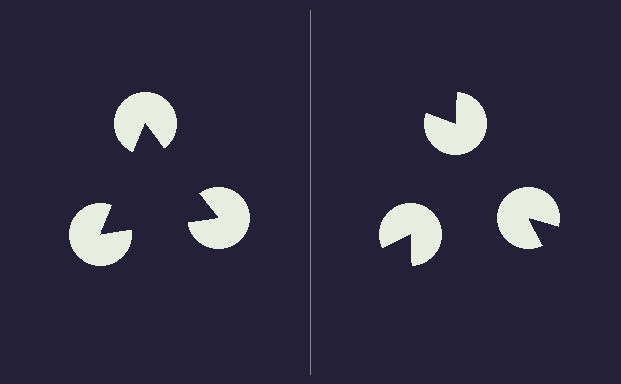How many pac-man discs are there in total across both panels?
6 — 3 on each side.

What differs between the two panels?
The pac-man discs are positioned identically on both sides; only the wedge orientations differ. On the left they align to a triangle; on the right they are misaligned.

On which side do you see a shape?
An illusory triangle appears on the left side. On the right side the wedge cuts are rotated, so no coherent shape forms.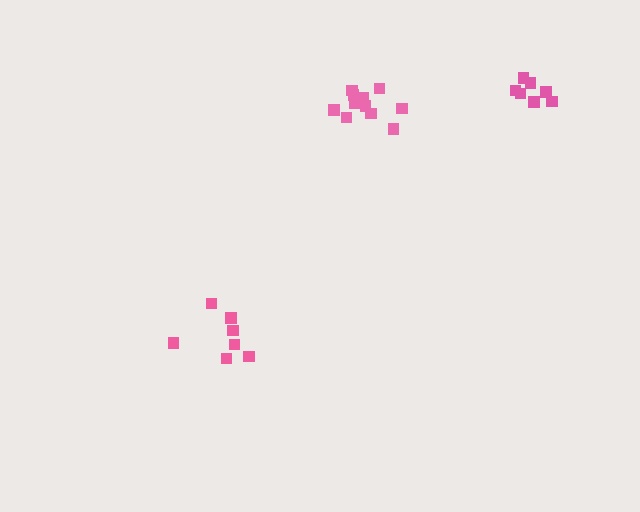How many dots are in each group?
Group 1: 7 dots, Group 2: 7 dots, Group 3: 11 dots (25 total).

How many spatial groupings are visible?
There are 3 spatial groupings.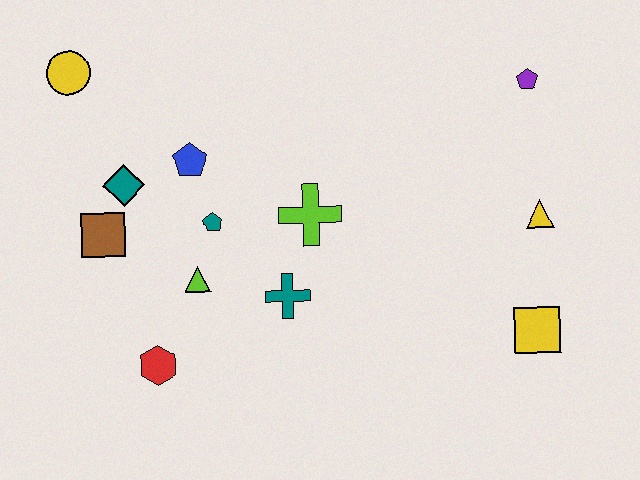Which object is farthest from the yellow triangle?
The yellow circle is farthest from the yellow triangle.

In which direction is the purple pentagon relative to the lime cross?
The purple pentagon is to the right of the lime cross.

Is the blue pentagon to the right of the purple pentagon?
No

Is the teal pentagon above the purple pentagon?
No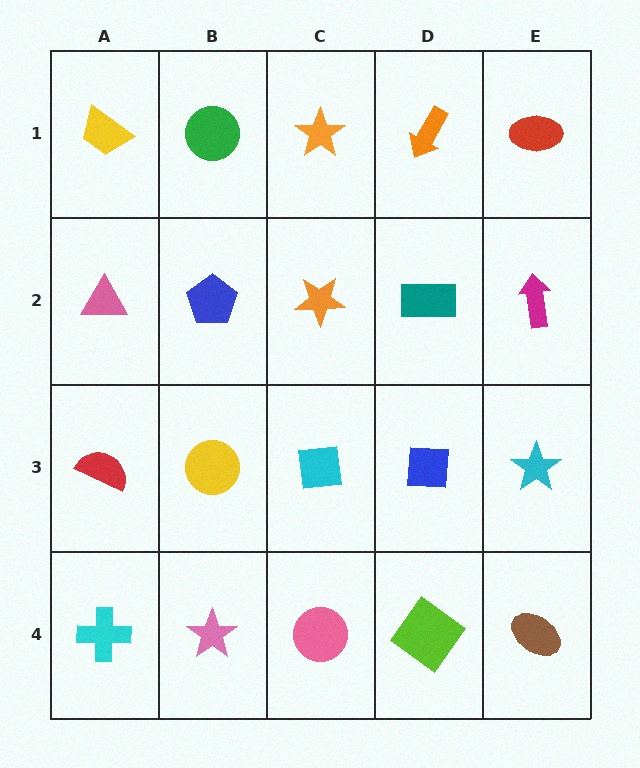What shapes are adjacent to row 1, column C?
An orange star (row 2, column C), a green circle (row 1, column B), an orange arrow (row 1, column D).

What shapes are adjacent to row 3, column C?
An orange star (row 2, column C), a pink circle (row 4, column C), a yellow circle (row 3, column B), a blue square (row 3, column D).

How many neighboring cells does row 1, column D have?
3.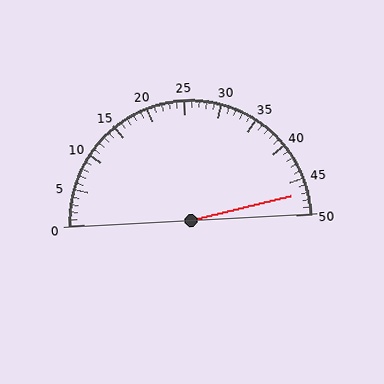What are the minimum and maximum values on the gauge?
The gauge ranges from 0 to 50.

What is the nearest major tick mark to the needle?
The nearest major tick mark is 45.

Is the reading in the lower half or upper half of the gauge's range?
The reading is in the upper half of the range (0 to 50).